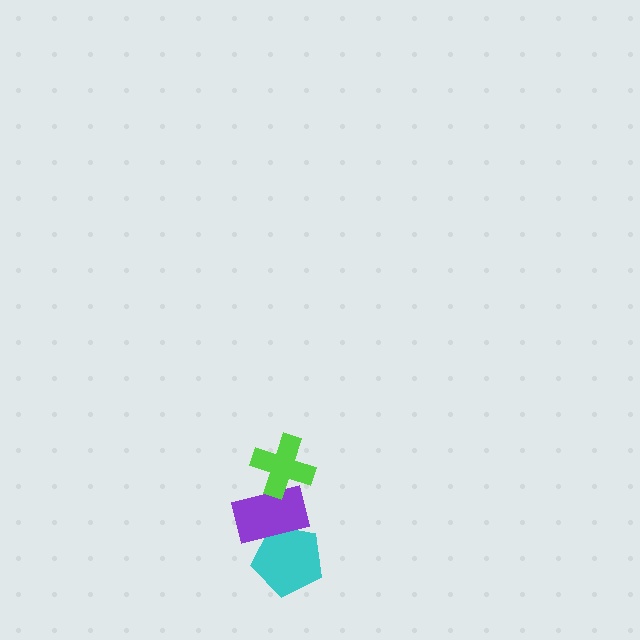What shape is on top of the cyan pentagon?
The purple rectangle is on top of the cyan pentagon.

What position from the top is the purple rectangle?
The purple rectangle is 2nd from the top.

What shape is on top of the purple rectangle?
The lime cross is on top of the purple rectangle.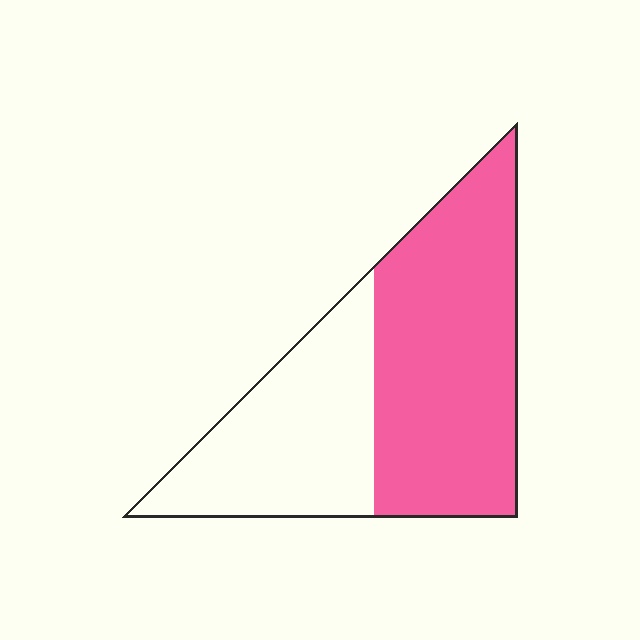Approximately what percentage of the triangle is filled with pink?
Approximately 60%.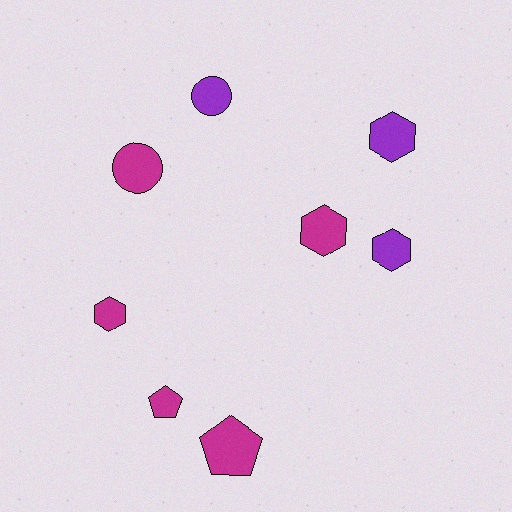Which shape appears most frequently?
Hexagon, with 4 objects.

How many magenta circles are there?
There is 1 magenta circle.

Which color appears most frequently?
Magenta, with 5 objects.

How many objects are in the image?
There are 8 objects.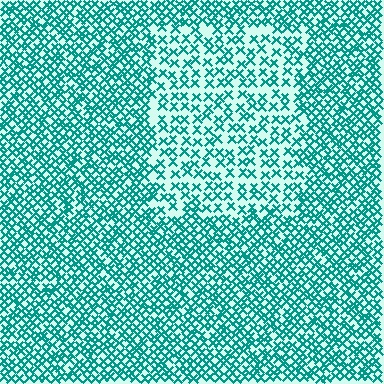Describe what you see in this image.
The image contains small teal elements arranged at two different densities. A rectangle-shaped region is visible where the elements are less densely packed than the surrounding area.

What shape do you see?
I see a rectangle.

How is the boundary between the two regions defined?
The boundary is defined by a change in element density (approximately 1.8x ratio). All elements are the same color, size, and shape.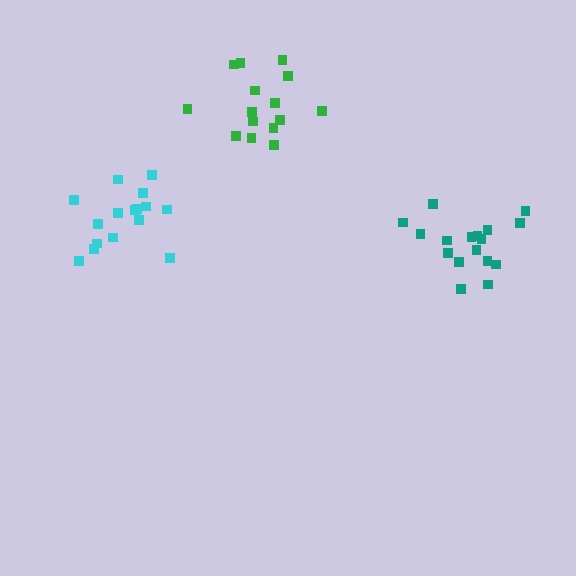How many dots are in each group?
Group 1: 15 dots, Group 2: 17 dots, Group 3: 16 dots (48 total).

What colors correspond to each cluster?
The clusters are colored: green, teal, cyan.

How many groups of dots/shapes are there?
There are 3 groups.